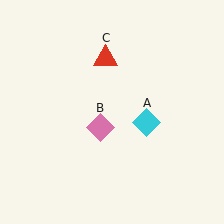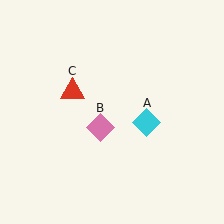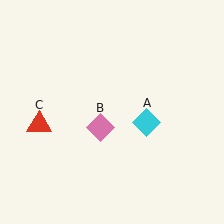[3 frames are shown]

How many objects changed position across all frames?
1 object changed position: red triangle (object C).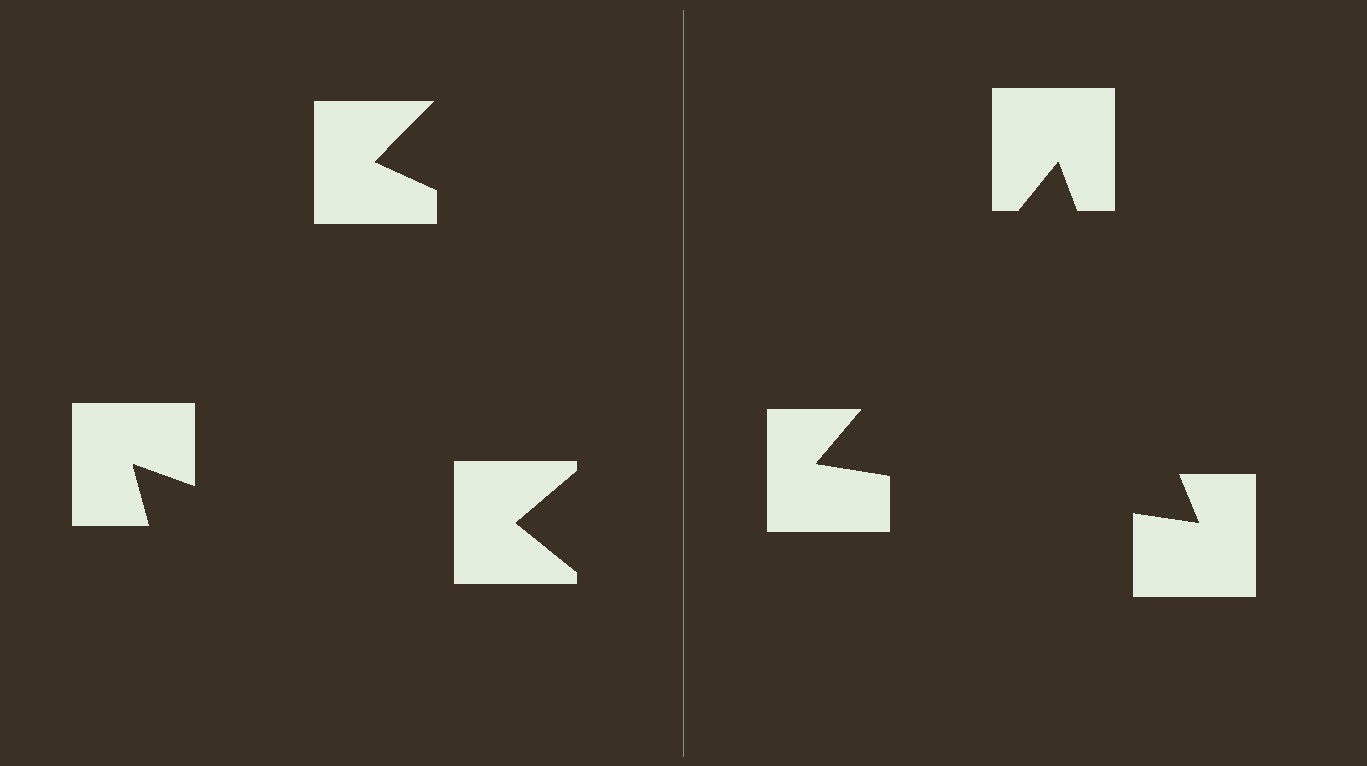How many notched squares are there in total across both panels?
6 — 3 on each side.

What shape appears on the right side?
An illusory triangle.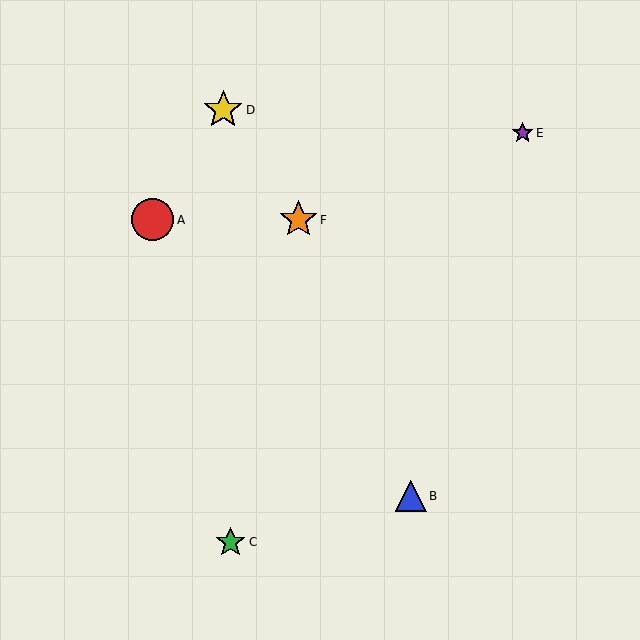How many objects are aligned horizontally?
2 objects (A, F) are aligned horizontally.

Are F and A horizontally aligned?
Yes, both are at y≈220.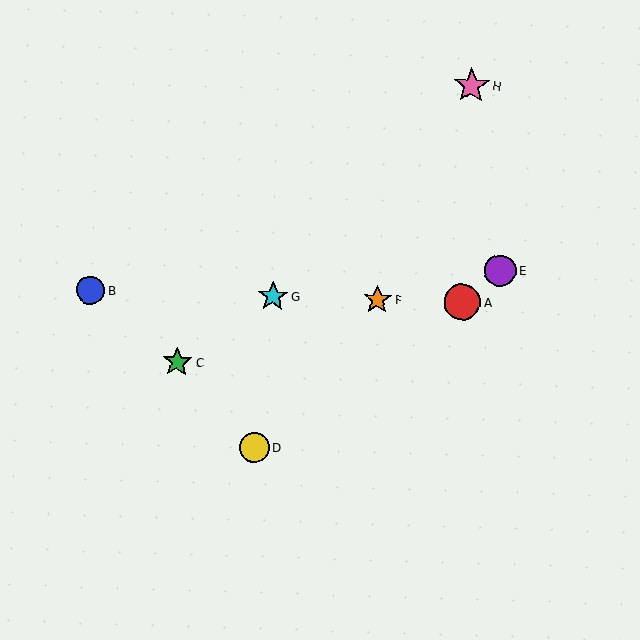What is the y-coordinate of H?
Object H is at y≈86.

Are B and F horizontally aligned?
Yes, both are at y≈291.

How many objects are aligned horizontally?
4 objects (A, B, F, G) are aligned horizontally.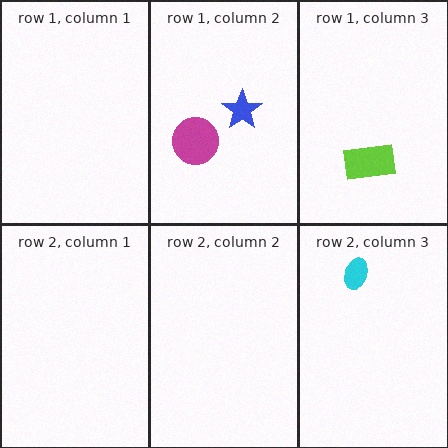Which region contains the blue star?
The row 1, column 2 region.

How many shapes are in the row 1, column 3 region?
1.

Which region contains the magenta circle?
The row 1, column 2 region.